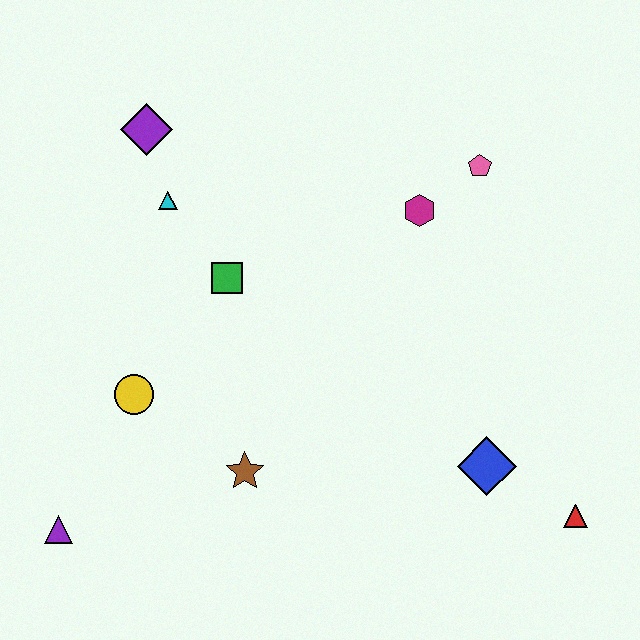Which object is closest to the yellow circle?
The brown star is closest to the yellow circle.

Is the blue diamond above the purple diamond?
No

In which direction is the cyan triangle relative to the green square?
The cyan triangle is above the green square.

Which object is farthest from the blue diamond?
The purple diamond is farthest from the blue diamond.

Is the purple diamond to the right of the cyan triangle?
No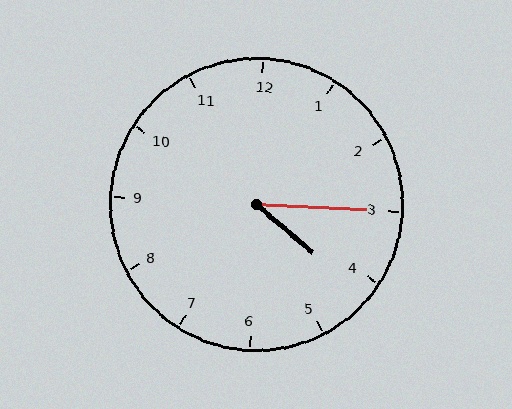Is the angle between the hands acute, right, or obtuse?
It is acute.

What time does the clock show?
4:15.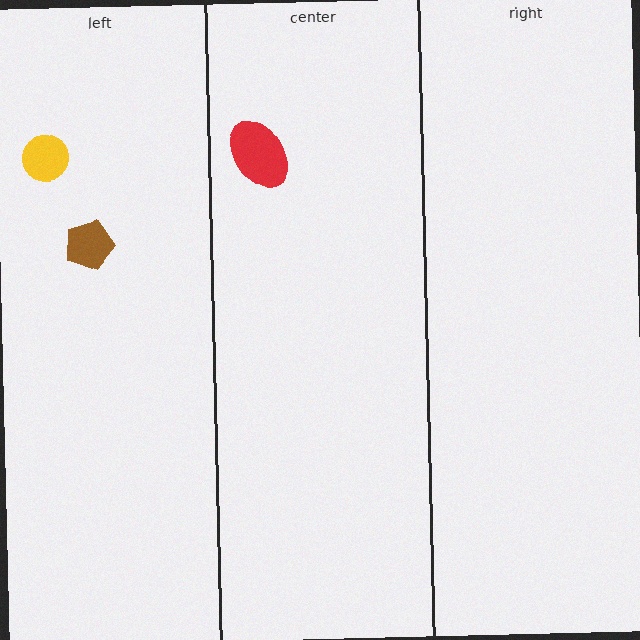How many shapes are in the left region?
2.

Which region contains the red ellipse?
The center region.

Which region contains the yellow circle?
The left region.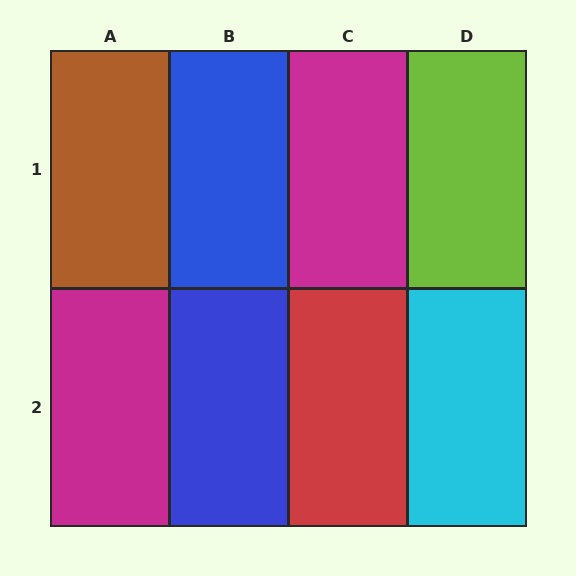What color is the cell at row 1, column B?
Blue.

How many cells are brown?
1 cell is brown.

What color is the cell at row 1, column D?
Lime.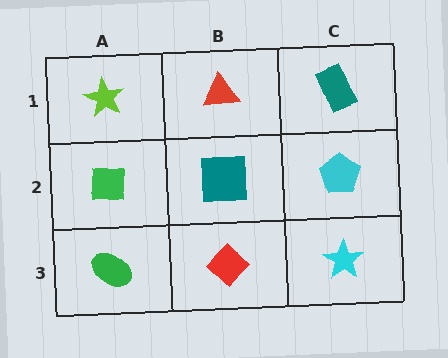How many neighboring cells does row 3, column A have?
2.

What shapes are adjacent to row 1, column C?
A cyan pentagon (row 2, column C), a red triangle (row 1, column B).